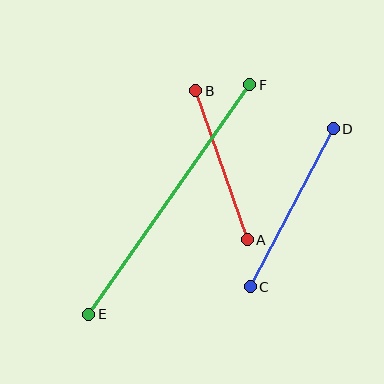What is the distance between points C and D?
The distance is approximately 179 pixels.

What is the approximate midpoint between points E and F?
The midpoint is at approximately (169, 199) pixels.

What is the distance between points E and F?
The distance is approximately 281 pixels.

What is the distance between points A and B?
The distance is approximately 158 pixels.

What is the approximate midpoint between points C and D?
The midpoint is at approximately (292, 208) pixels.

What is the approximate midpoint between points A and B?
The midpoint is at approximately (222, 165) pixels.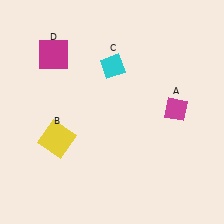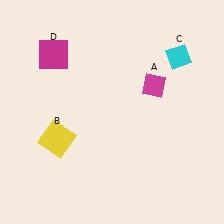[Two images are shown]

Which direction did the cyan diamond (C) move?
The cyan diamond (C) moved right.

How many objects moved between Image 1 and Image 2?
2 objects moved between the two images.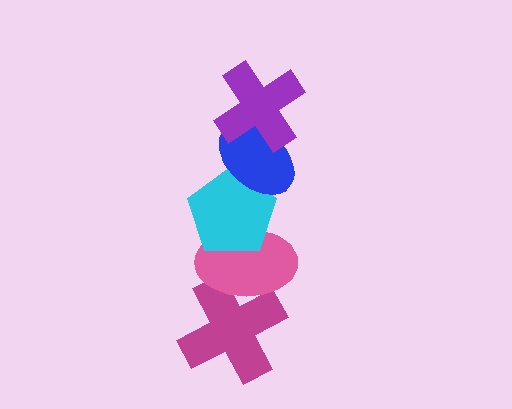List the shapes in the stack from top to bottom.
From top to bottom: the purple cross, the blue ellipse, the cyan pentagon, the pink ellipse, the magenta cross.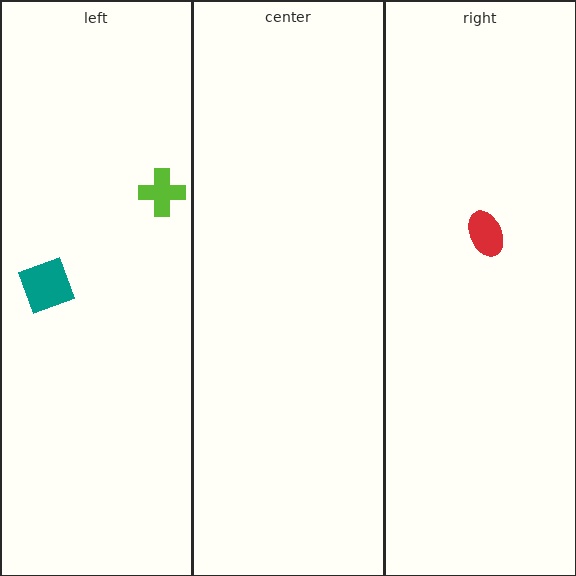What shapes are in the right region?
The red ellipse.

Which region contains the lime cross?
The left region.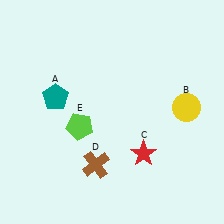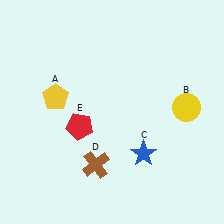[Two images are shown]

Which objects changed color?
A changed from teal to yellow. C changed from red to blue. E changed from lime to red.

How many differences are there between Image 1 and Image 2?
There are 3 differences between the two images.